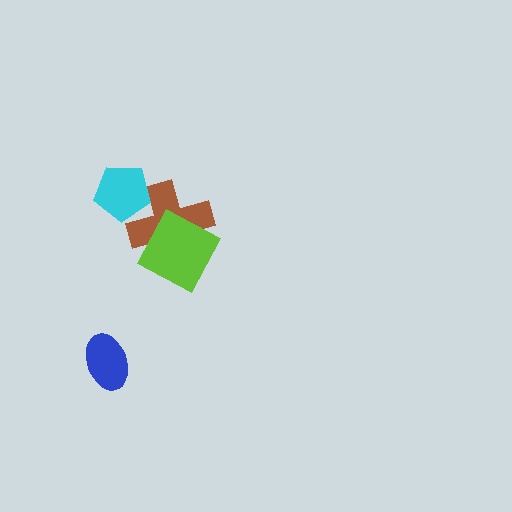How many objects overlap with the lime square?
1 object overlaps with the lime square.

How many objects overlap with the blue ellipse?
0 objects overlap with the blue ellipse.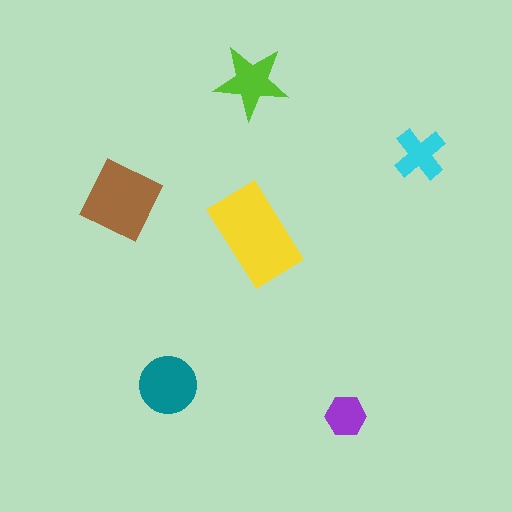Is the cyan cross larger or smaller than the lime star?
Smaller.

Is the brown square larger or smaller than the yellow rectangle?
Smaller.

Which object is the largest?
The yellow rectangle.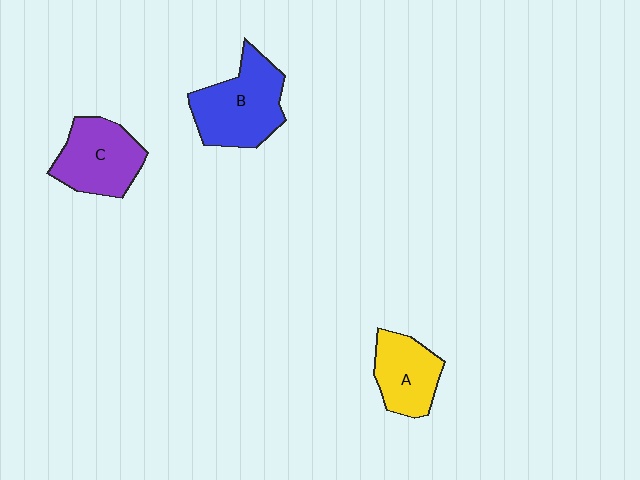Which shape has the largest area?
Shape B (blue).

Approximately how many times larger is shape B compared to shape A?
Approximately 1.4 times.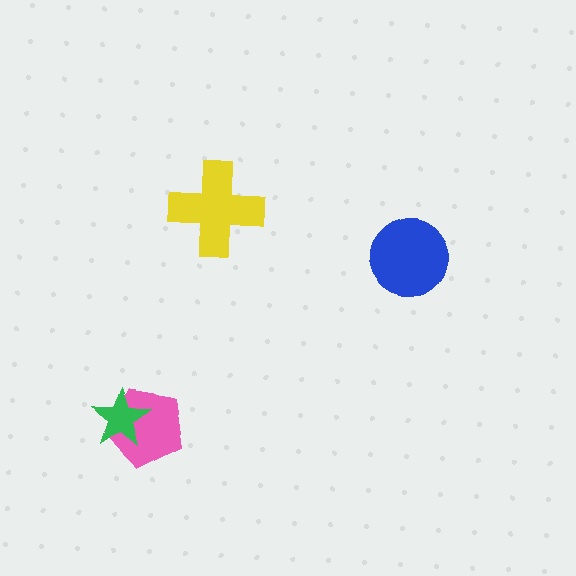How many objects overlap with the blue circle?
0 objects overlap with the blue circle.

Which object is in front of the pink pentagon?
The green star is in front of the pink pentagon.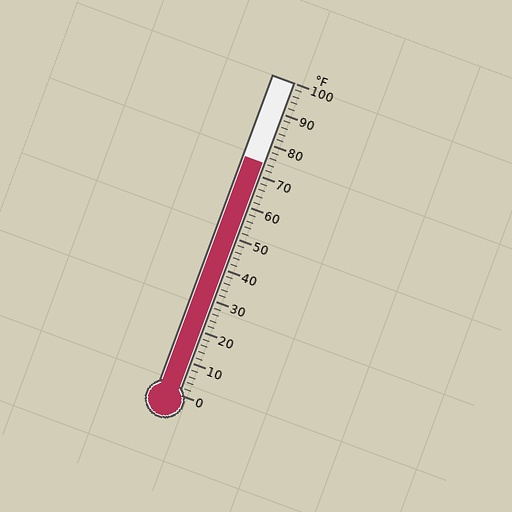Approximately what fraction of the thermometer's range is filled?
The thermometer is filled to approximately 75% of its range.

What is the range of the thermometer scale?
The thermometer scale ranges from 0°F to 100°F.